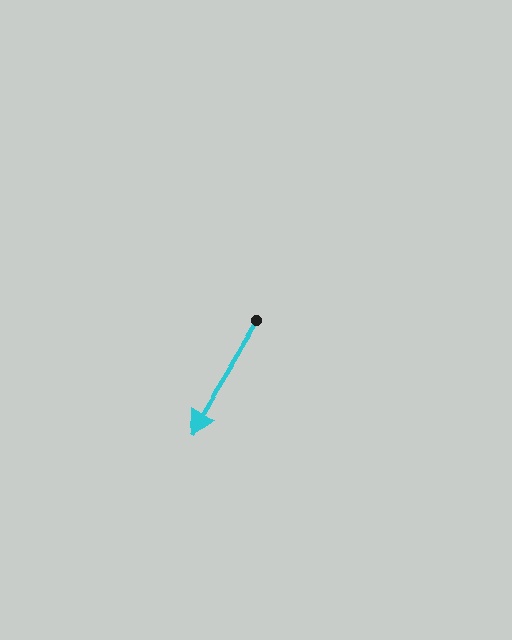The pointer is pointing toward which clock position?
Roughly 7 o'clock.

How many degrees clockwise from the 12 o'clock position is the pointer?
Approximately 211 degrees.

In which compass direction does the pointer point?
Southwest.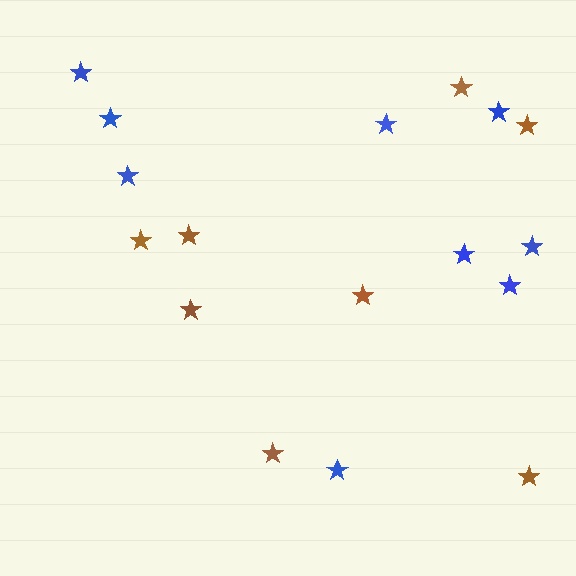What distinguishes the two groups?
There are 2 groups: one group of blue stars (9) and one group of brown stars (8).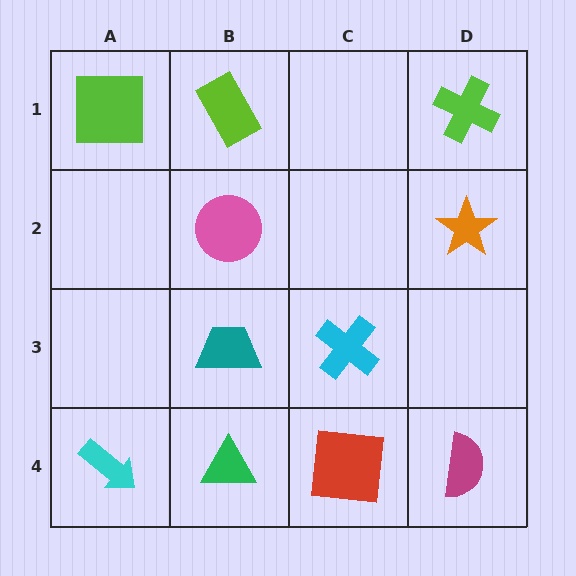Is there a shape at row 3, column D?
No, that cell is empty.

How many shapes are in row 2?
2 shapes.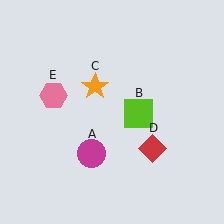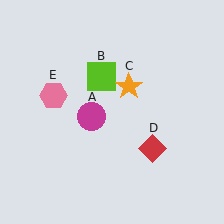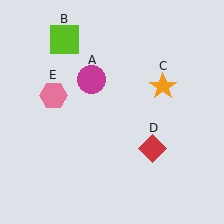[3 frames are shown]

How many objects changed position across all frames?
3 objects changed position: magenta circle (object A), lime square (object B), orange star (object C).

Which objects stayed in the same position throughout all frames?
Red diamond (object D) and pink hexagon (object E) remained stationary.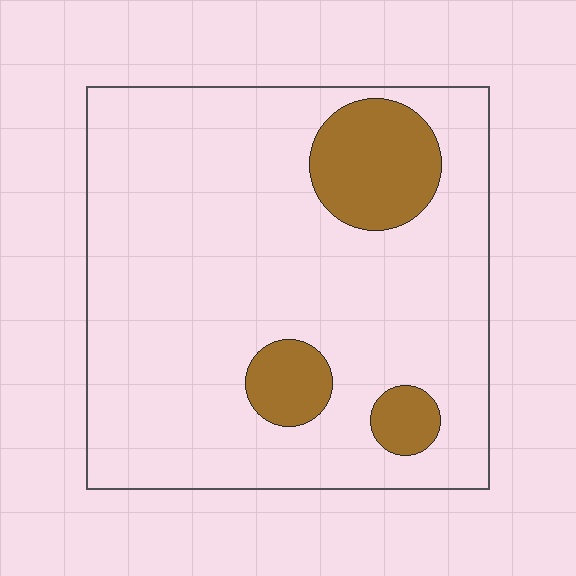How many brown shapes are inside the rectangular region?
3.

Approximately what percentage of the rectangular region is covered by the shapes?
Approximately 15%.